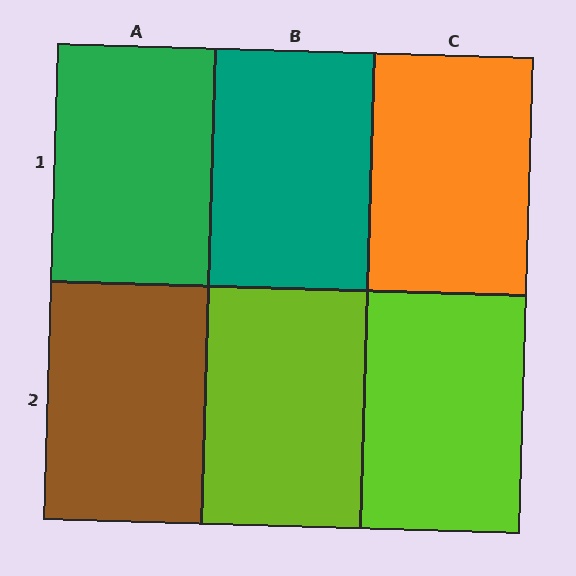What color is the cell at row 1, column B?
Teal.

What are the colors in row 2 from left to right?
Brown, lime, lime.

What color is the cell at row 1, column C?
Orange.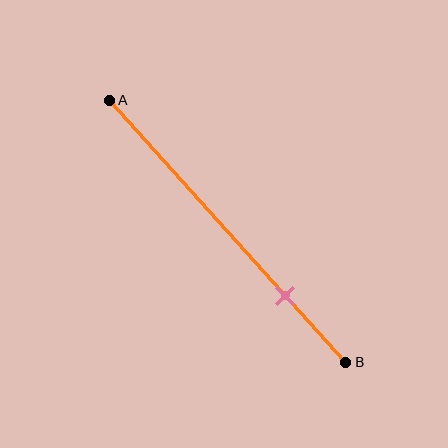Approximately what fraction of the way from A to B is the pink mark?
The pink mark is approximately 75% of the way from A to B.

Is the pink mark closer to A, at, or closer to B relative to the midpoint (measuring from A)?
The pink mark is closer to point B than the midpoint of segment AB.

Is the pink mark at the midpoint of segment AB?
No, the mark is at about 75% from A, not at the 50% midpoint.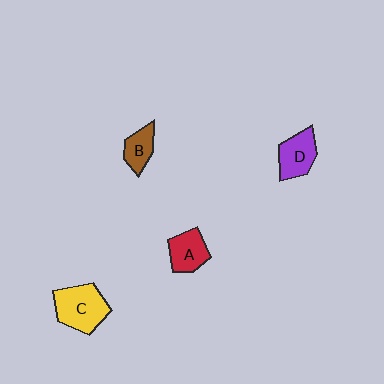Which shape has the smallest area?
Shape B (brown).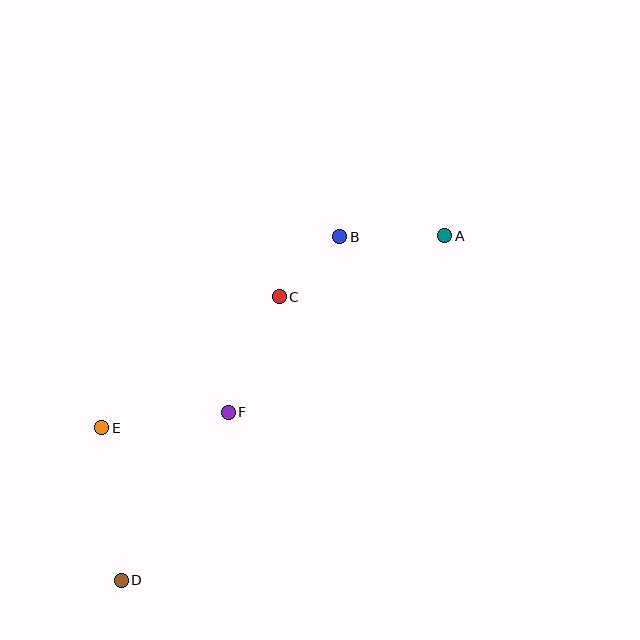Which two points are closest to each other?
Points B and C are closest to each other.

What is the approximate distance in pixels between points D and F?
The distance between D and F is approximately 199 pixels.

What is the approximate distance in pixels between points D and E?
The distance between D and E is approximately 153 pixels.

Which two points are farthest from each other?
Points A and D are farthest from each other.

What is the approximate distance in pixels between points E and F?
The distance between E and F is approximately 127 pixels.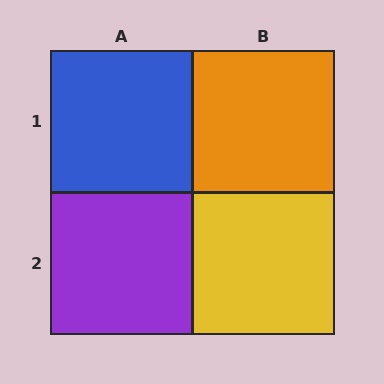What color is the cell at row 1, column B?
Orange.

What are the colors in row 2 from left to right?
Purple, yellow.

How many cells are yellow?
1 cell is yellow.